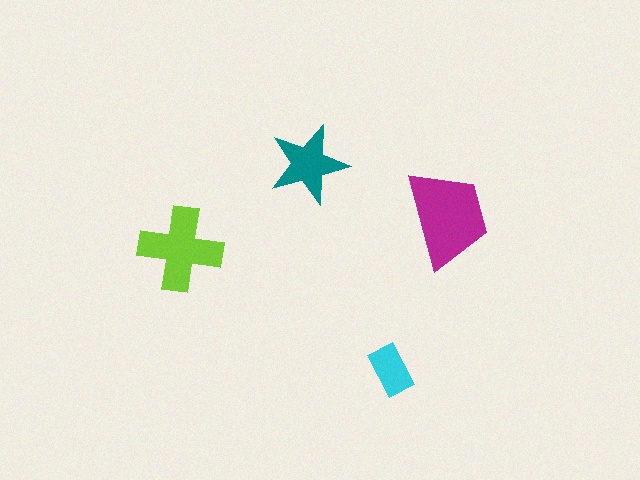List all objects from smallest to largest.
The cyan rectangle, the teal star, the lime cross, the magenta trapezoid.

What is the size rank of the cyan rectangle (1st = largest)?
4th.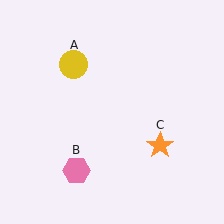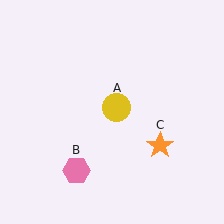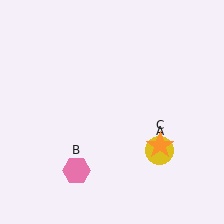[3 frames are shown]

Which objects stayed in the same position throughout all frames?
Pink hexagon (object B) and orange star (object C) remained stationary.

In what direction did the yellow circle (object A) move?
The yellow circle (object A) moved down and to the right.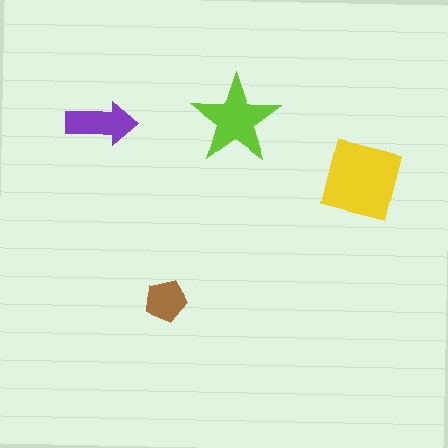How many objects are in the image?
There are 4 objects in the image.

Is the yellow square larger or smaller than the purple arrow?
Larger.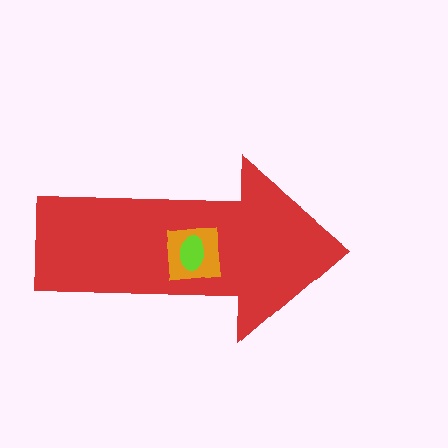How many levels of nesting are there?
3.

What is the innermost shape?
The lime ellipse.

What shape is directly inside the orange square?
The lime ellipse.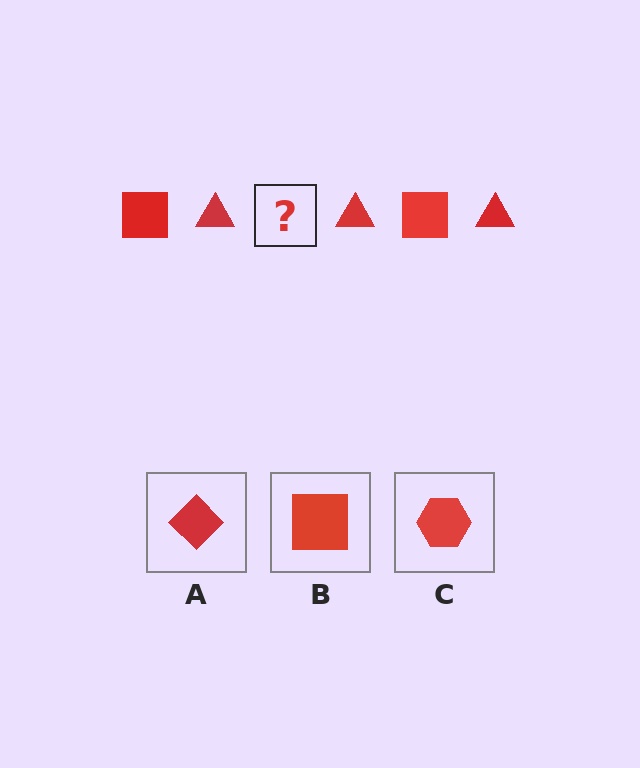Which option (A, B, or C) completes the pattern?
B.